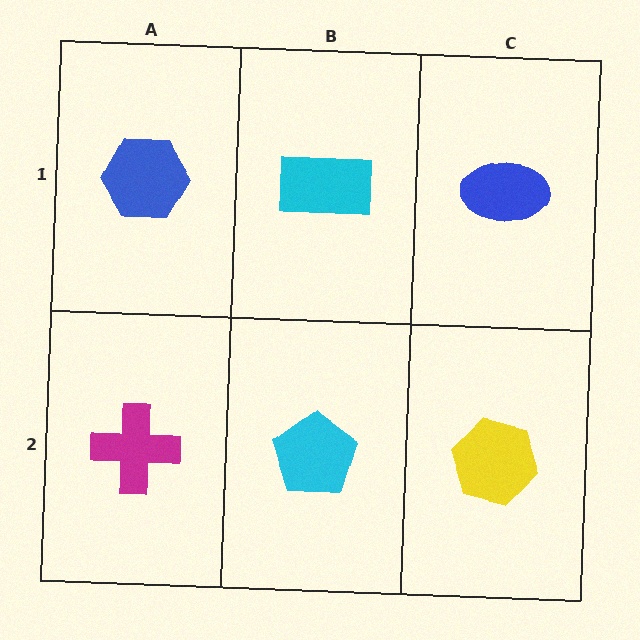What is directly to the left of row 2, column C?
A cyan pentagon.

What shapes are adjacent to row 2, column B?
A cyan rectangle (row 1, column B), a magenta cross (row 2, column A), a yellow hexagon (row 2, column C).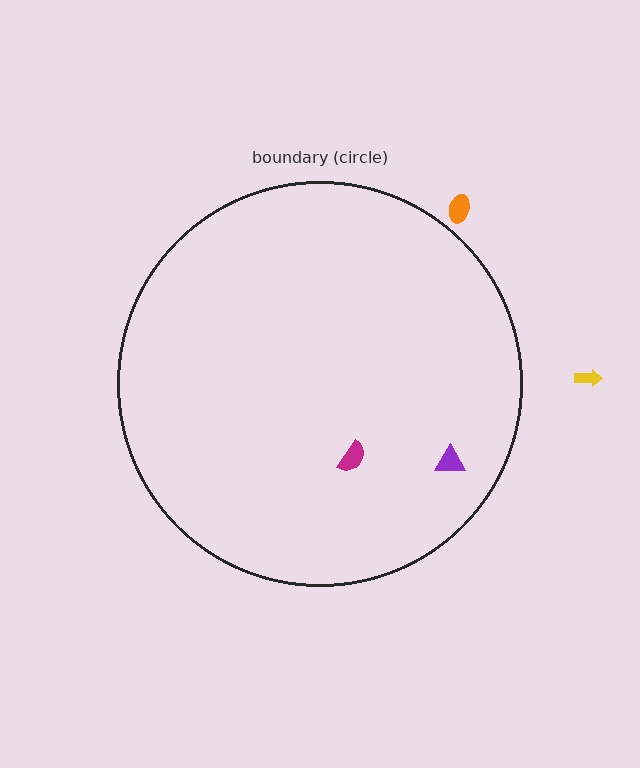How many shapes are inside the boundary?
2 inside, 2 outside.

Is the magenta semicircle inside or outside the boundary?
Inside.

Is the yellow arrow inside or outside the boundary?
Outside.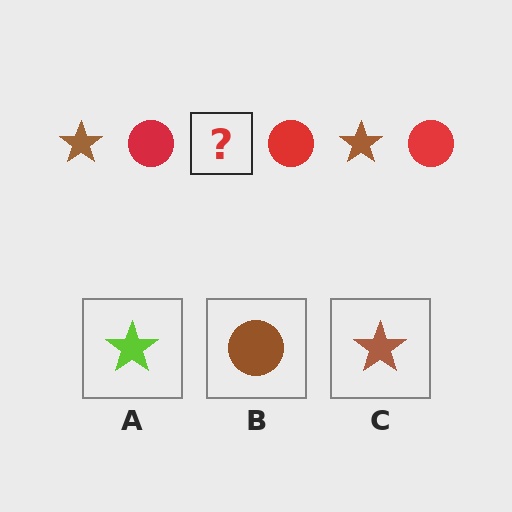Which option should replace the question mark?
Option C.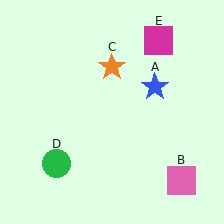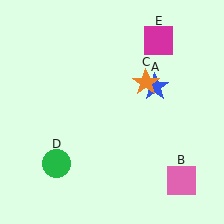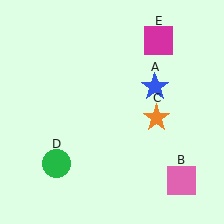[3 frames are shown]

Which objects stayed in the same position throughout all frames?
Blue star (object A) and pink square (object B) and green circle (object D) and magenta square (object E) remained stationary.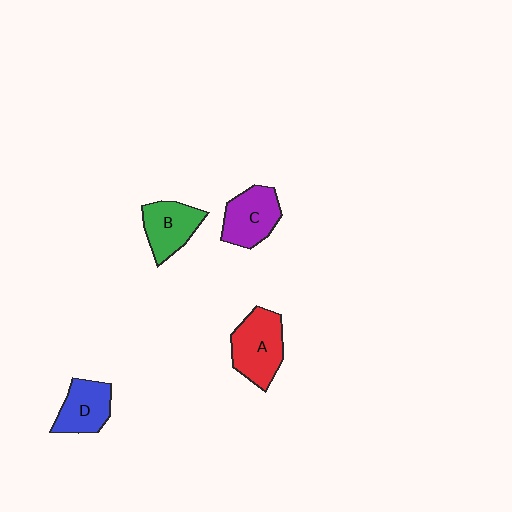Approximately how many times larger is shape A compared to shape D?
Approximately 1.3 times.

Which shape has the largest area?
Shape A (red).